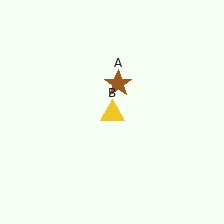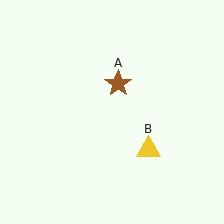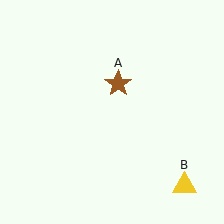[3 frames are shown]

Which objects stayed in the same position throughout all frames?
Brown star (object A) remained stationary.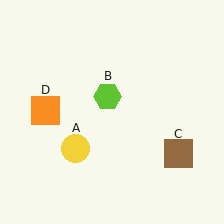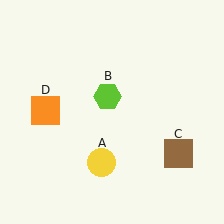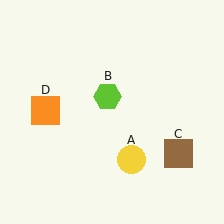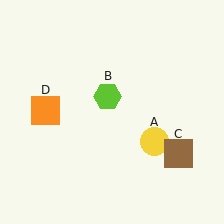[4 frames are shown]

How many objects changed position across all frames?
1 object changed position: yellow circle (object A).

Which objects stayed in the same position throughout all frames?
Lime hexagon (object B) and brown square (object C) and orange square (object D) remained stationary.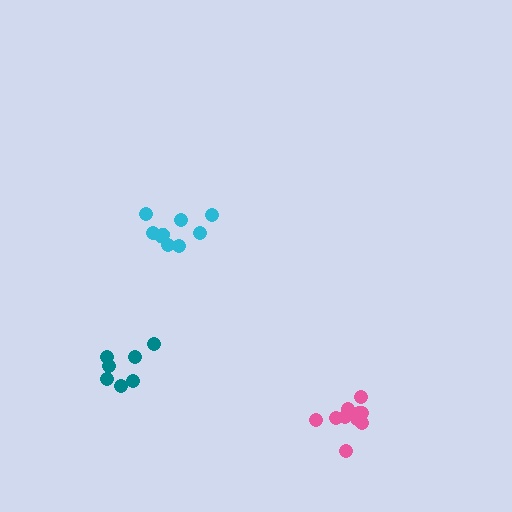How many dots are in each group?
Group 1: 11 dots, Group 2: 7 dots, Group 3: 9 dots (27 total).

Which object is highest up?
The cyan cluster is topmost.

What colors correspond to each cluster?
The clusters are colored: pink, teal, cyan.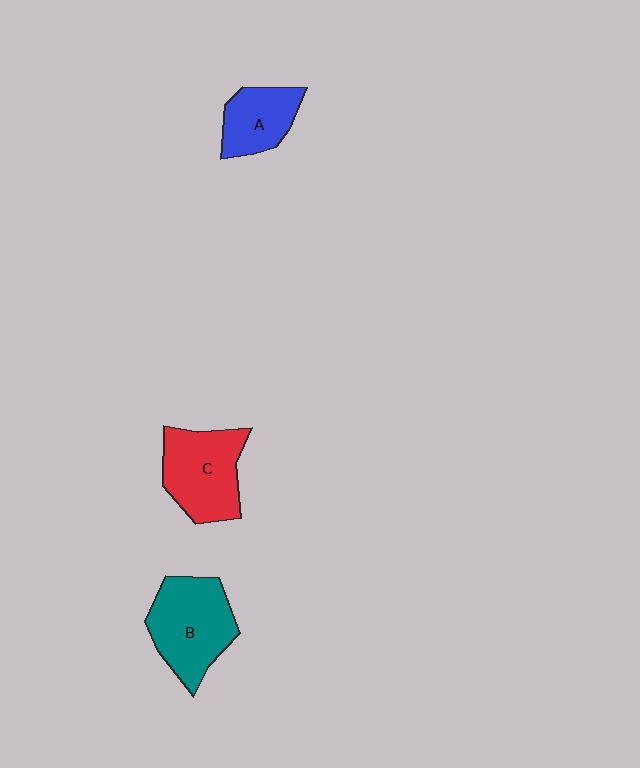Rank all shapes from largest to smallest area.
From largest to smallest: B (teal), C (red), A (blue).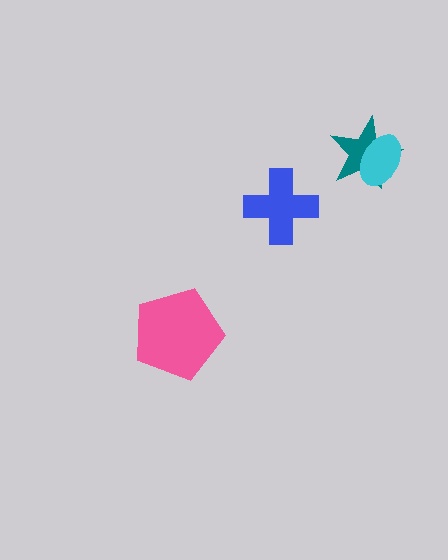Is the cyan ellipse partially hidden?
No, no other shape covers it.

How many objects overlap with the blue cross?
0 objects overlap with the blue cross.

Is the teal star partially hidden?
Yes, it is partially covered by another shape.